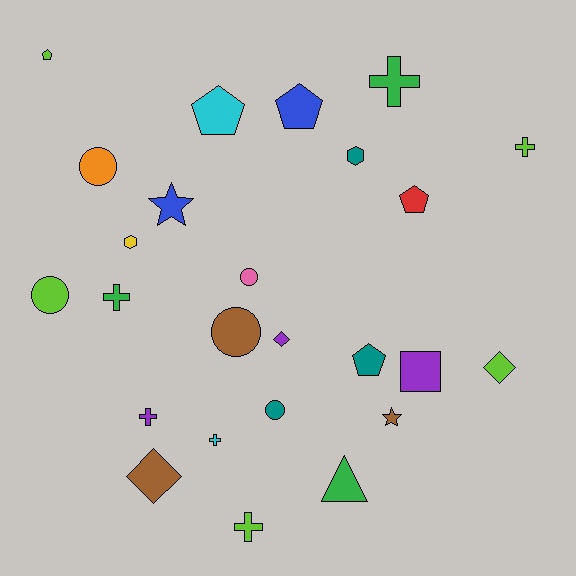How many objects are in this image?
There are 25 objects.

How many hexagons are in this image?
There are 2 hexagons.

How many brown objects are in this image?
There are 3 brown objects.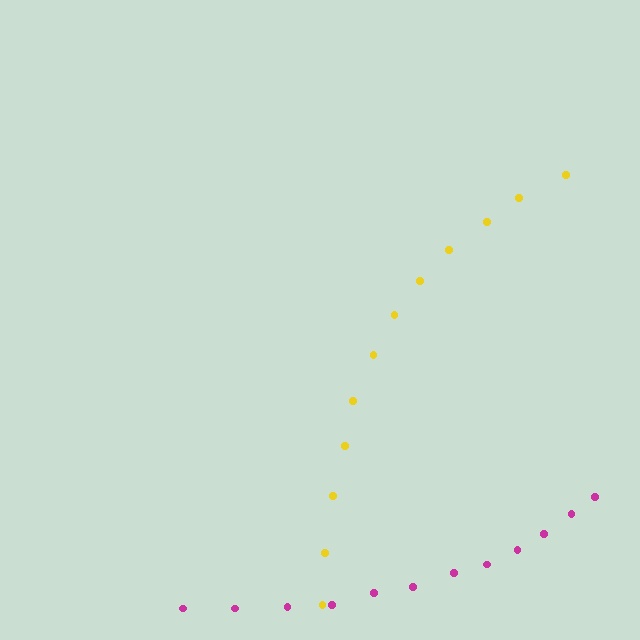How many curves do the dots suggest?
There are 2 distinct paths.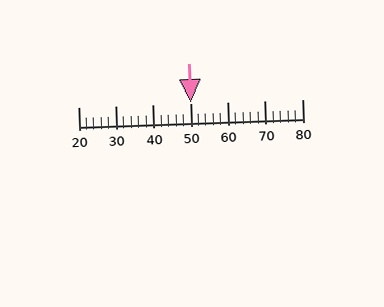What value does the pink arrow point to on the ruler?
The pink arrow points to approximately 50.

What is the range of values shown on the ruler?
The ruler shows values from 20 to 80.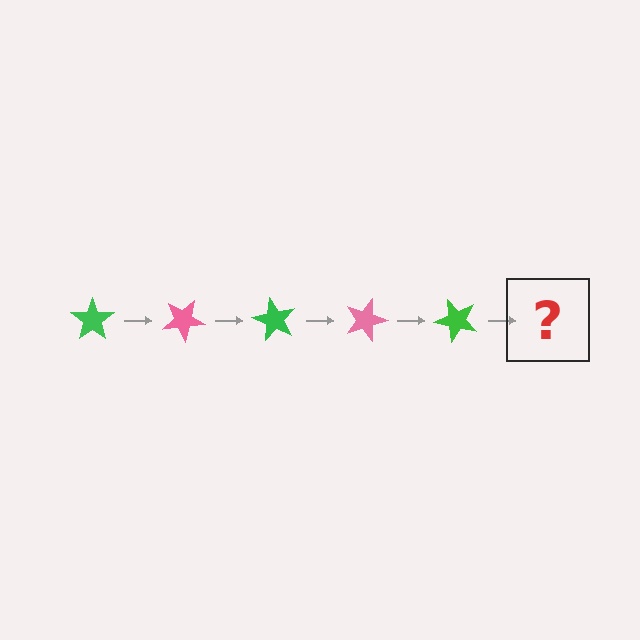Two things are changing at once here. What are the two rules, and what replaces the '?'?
The two rules are that it rotates 30 degrees each step and the color cycles through green and pink. The '?' should be a pink star, rotated 150 degrees from the start.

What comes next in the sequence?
The next element should be a pink star, rotated 150 degrees from the start.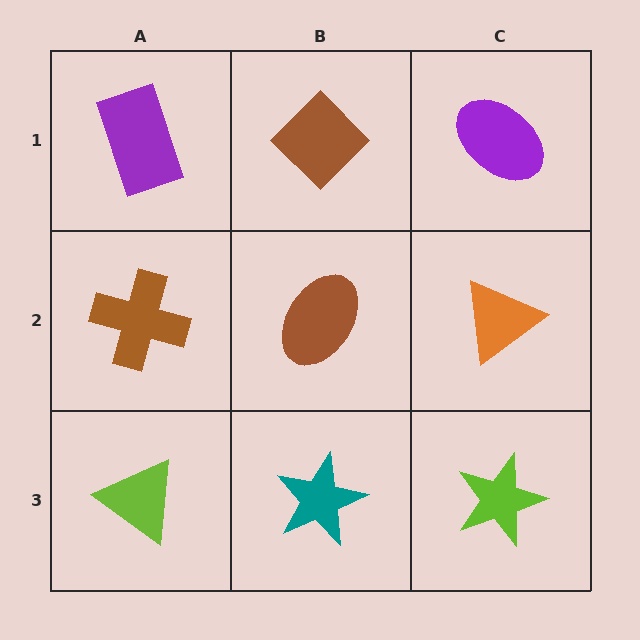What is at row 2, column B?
A brown ellipse.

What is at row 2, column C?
An orange triangle.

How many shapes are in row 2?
3 shapes.